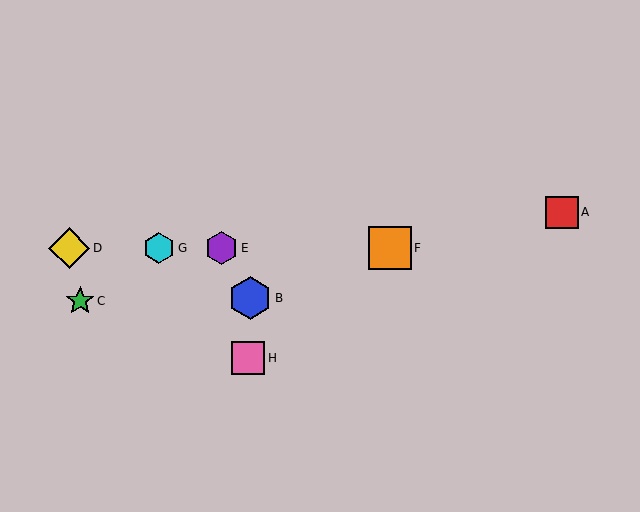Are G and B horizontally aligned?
No, G is at y≈248 and B is at y≈298.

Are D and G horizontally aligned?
Yes, both are at y≈248.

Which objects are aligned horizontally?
Objects D, E, F, G are aligned horizontally.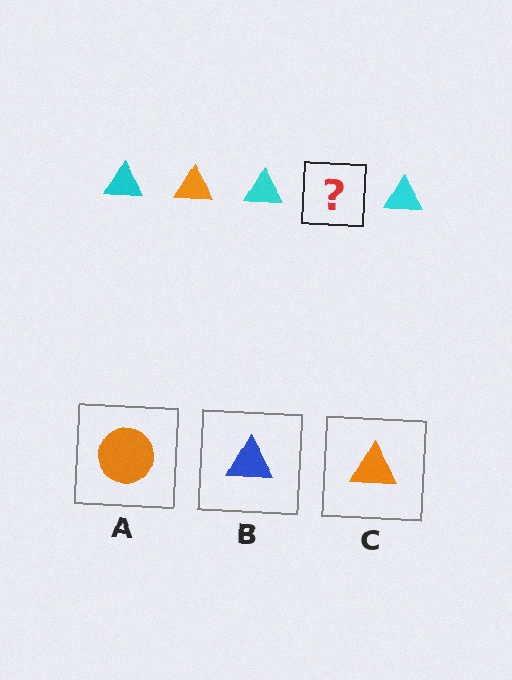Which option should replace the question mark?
Option C.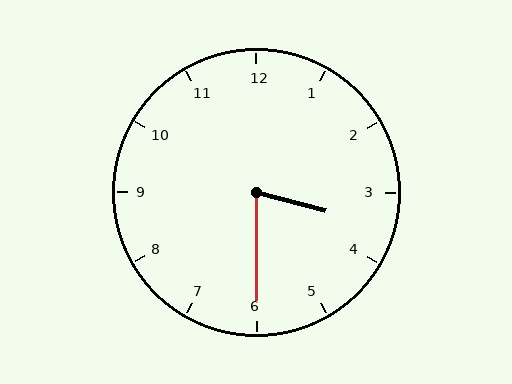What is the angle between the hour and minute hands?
Approximately 75 degrees.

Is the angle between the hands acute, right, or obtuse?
It is acute.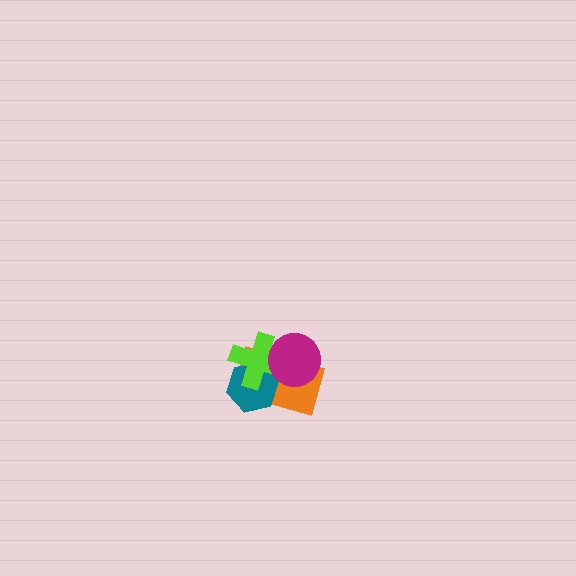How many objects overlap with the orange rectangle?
3 objects overlap with the orange rectangle.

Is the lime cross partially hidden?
Yes, it is partially covered by another shape.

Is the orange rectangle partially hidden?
Yes, it is partially covered by another shape.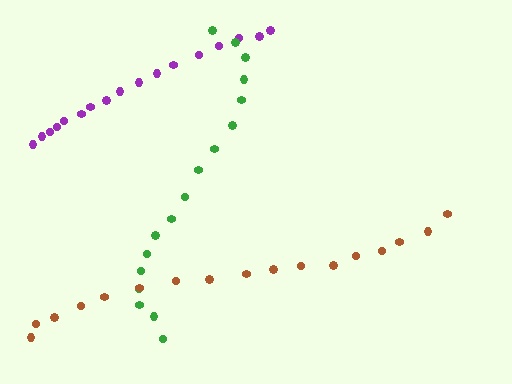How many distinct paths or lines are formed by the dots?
There are 3 distinct paths.